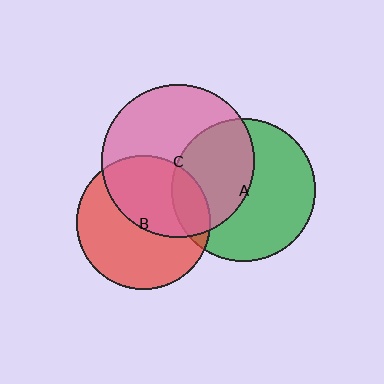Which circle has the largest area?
Circle C (pink).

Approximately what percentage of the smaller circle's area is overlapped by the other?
Approximately 15%.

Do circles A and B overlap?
Yes.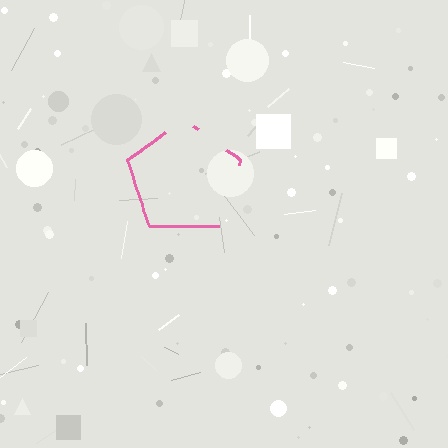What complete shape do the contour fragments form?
The contour fragments form a pentagon.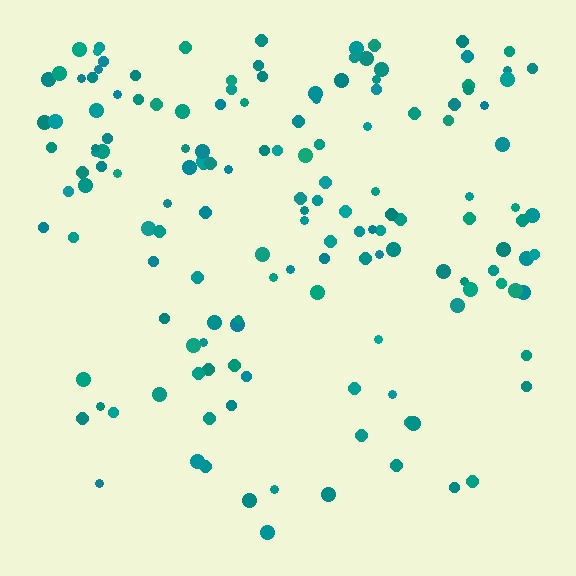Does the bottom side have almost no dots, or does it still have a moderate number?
Still a moderate number, just noticeably fewer than the top.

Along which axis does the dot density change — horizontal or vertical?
Vertical.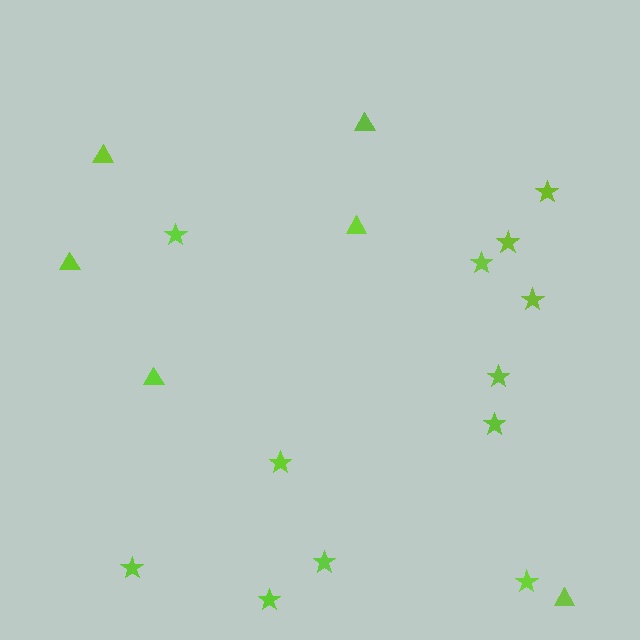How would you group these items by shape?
There are 2 groups: one group of stars (12) and one group of triangles (6).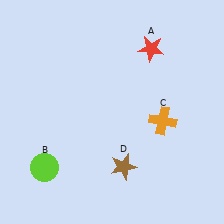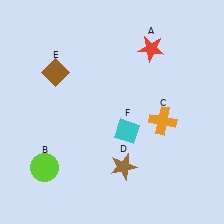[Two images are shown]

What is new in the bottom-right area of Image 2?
A cyan diamond (F) was added in the bottom-right area of Image 2.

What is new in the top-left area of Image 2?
A brown diamond (E) was added in the top-left area of Image 2.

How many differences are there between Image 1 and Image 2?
There are 2 differences between the two images.